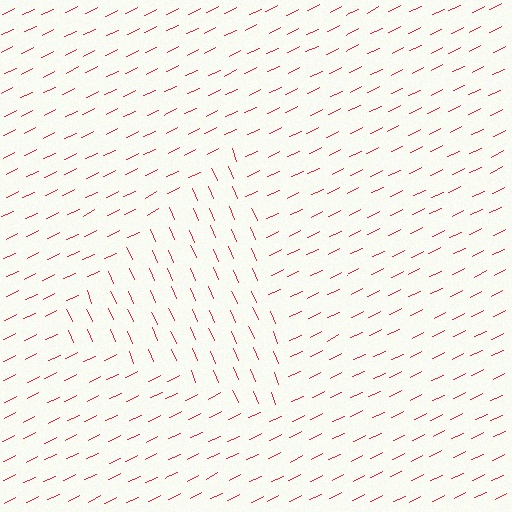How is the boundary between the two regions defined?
The boundary is defined purely by a change in line orientation (approximately 87 degrees difference). All lines are the same color and thickness.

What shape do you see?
I see a triangle.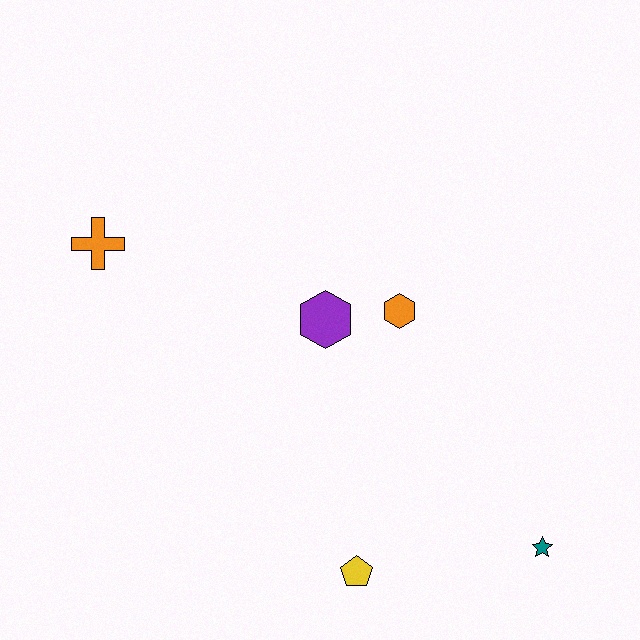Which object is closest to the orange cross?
The purple hexagon is closest to the orange cross.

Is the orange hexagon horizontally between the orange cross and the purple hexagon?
No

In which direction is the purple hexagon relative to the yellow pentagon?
The purple hexagon is above the yellow pentagon.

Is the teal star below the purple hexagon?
Yes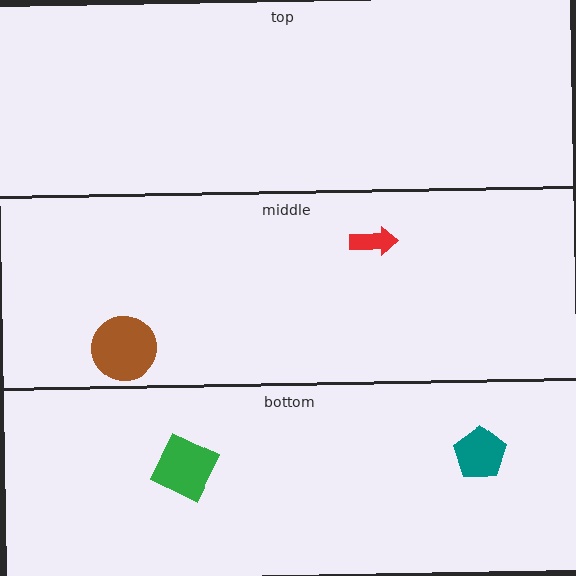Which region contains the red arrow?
The middle region.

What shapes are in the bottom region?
The teal pentagon, the green square.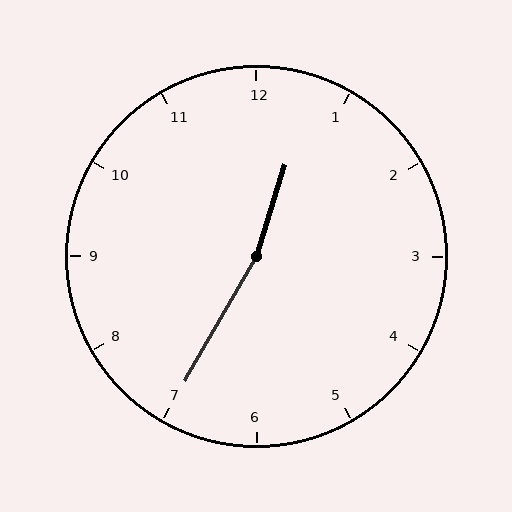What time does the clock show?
12:35.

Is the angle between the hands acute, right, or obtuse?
It is obtuse.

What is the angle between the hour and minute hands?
Approximately 168 degrees.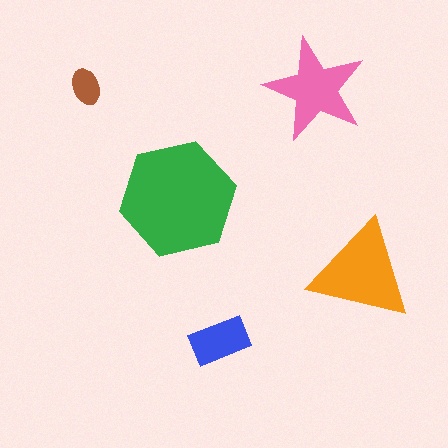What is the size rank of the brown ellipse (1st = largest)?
5th.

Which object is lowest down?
The blue rectangle is bottommost.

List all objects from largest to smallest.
The green hexagon, the orange triangle, the pink star, the blue rectangle, the brown ellipse.